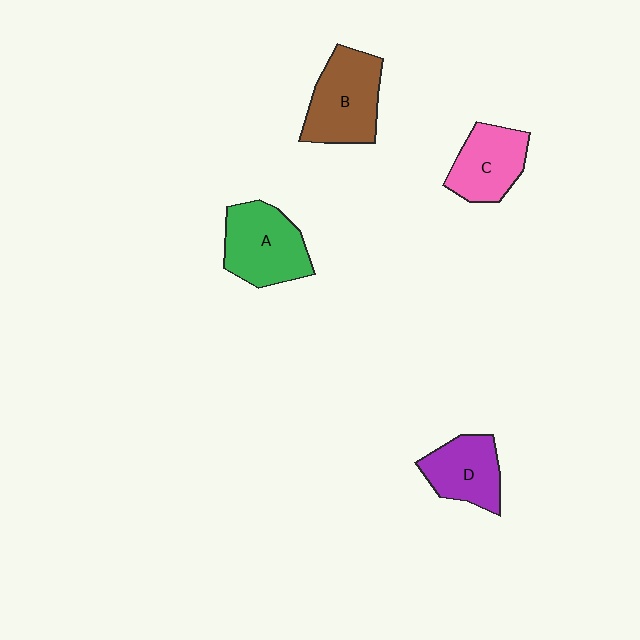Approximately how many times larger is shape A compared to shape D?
Approximately 1.3 times.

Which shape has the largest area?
Shape B (brown).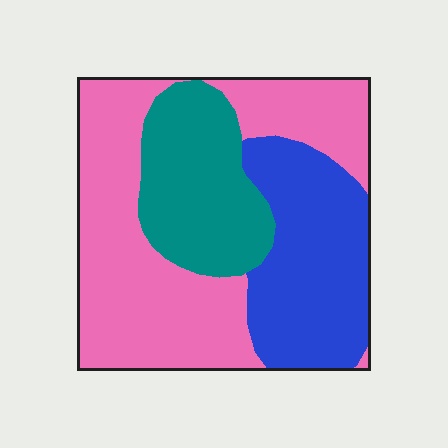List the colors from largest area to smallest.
From largest to smallest: pink, blue, teal.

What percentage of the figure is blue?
Blue covers about 30% of the figure.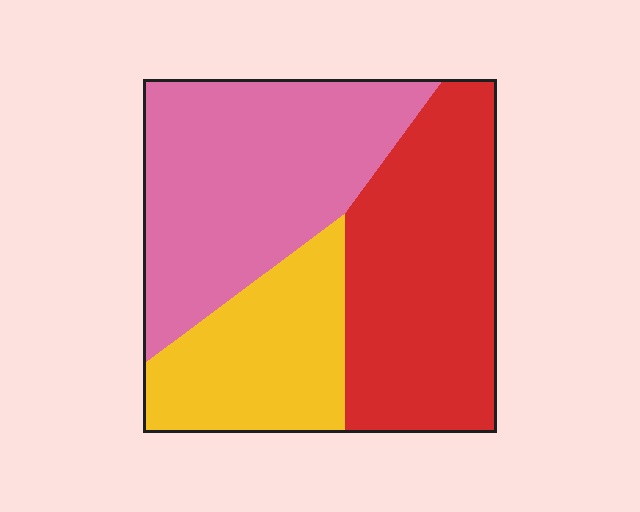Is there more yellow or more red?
Red.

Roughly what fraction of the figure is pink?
Pink covers 39% of the figure.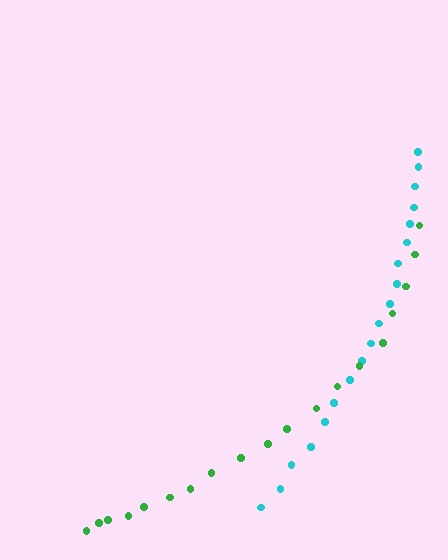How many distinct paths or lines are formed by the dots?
There are 2 distinct paths.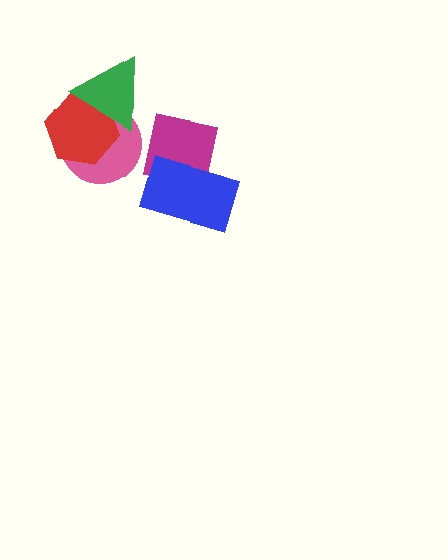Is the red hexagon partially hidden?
Yes, it is partially covered by another shape.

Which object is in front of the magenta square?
The blue rectangle is in front of the magenta square.